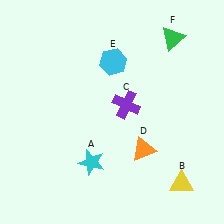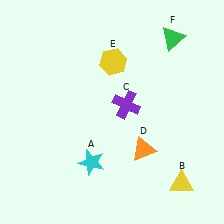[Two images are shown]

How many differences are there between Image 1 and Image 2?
There is 1 difference between the two images.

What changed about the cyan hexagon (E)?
In Image 1, E is cyan. In Image 2, it changed to yellow.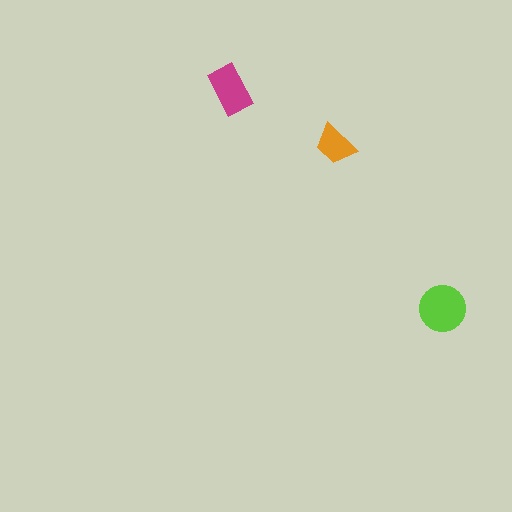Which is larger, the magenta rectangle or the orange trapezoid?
The magenta rectangle.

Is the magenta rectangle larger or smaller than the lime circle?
Smaller.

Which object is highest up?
The magenta rectangle is topmost.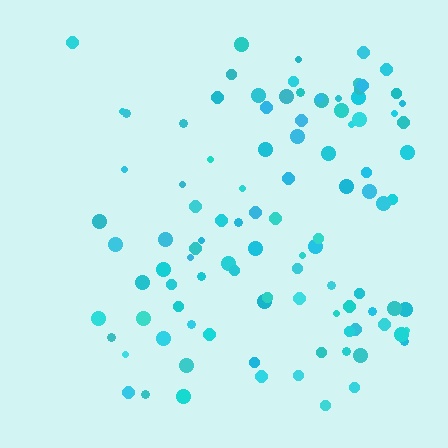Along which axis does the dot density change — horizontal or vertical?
Horizontal.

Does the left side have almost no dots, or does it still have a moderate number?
Still a moderate number, just noticeably fewer than the right.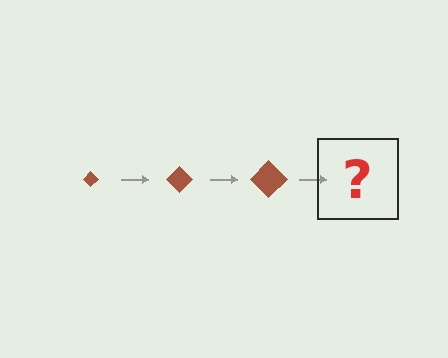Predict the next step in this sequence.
The next step is a brown diamond, larger than the previous one.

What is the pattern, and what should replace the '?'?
The pattern is that the diamond gets progressively larger each step. The '?' should be a brown diamond, larger than the previous one.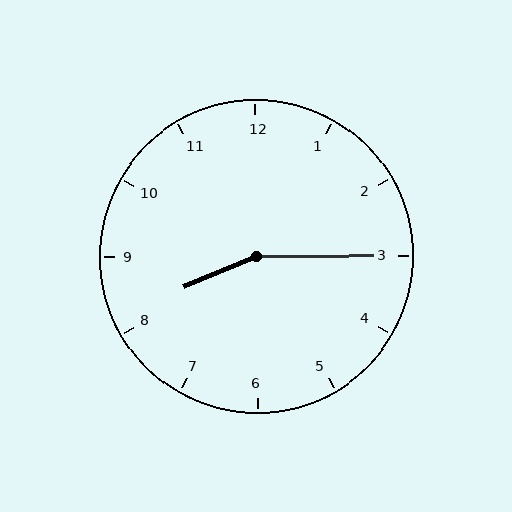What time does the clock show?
8:15.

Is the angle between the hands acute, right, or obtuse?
It is obtuse.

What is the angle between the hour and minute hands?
Approximately 158 degrees.